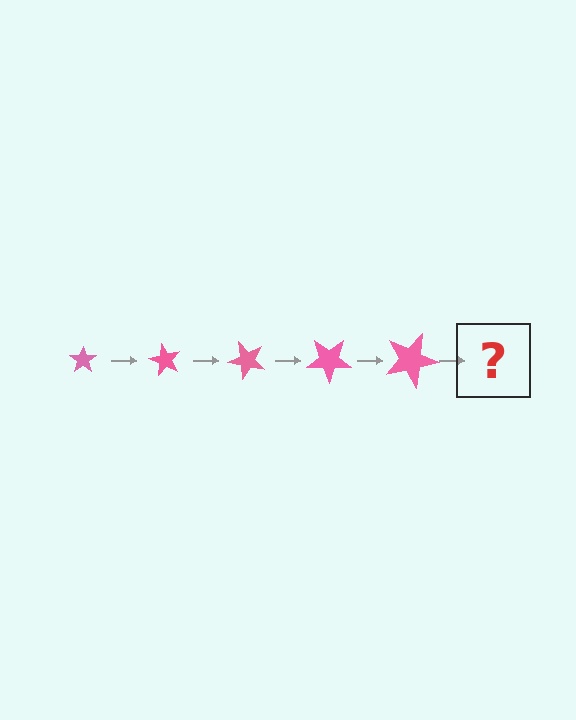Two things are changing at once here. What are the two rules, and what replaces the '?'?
The two rules are that the star grows larger each step and it rotates 60 degrees each step. The '?' should be a star, larger than the previous one and rotated 300 degrees from the start.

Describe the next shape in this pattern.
It should be a star, larger than the previous one and rotated 300 degrees from the start.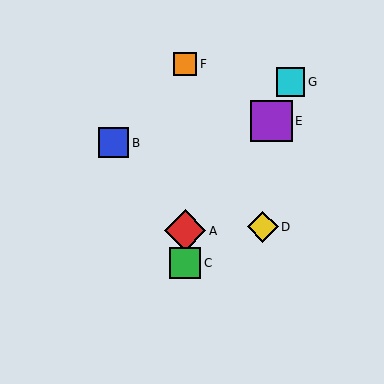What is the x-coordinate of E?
Object E is at x≈271.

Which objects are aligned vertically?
Objects A, C, F are aligned vertically.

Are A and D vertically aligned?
No, A is at x≈185 and D is at x≈263.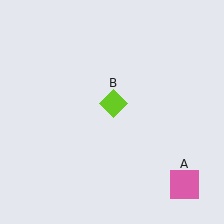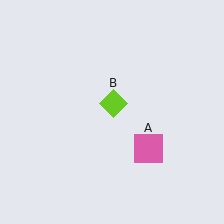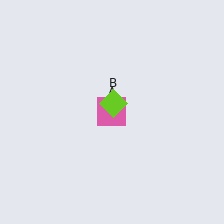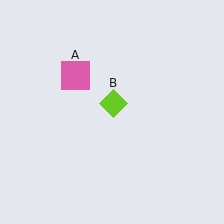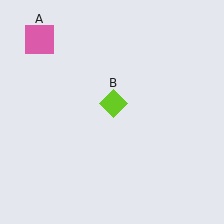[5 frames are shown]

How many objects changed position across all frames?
1 object changed position: pink square (object A).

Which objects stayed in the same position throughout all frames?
Lime diamond (object B) remained stationary.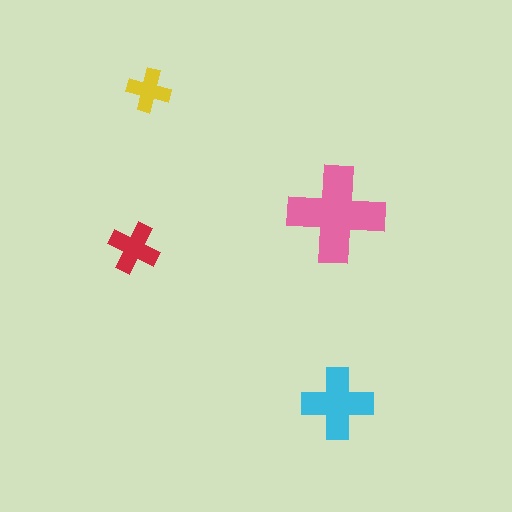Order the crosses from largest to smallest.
the pink one, the cyan one, the red one, the yellow one.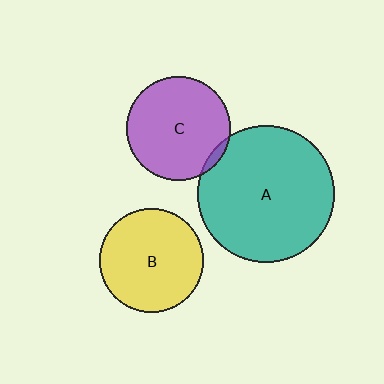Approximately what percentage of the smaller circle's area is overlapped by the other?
Approximately 5%.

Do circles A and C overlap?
Yes.